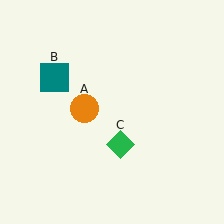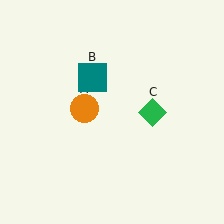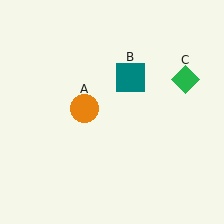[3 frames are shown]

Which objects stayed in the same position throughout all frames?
Orange circle (object A) remained stationary.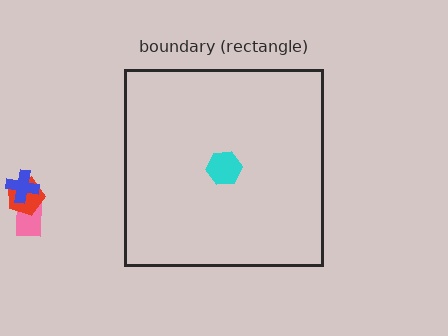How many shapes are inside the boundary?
2 inside, 3 outside.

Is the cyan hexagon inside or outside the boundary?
Inside.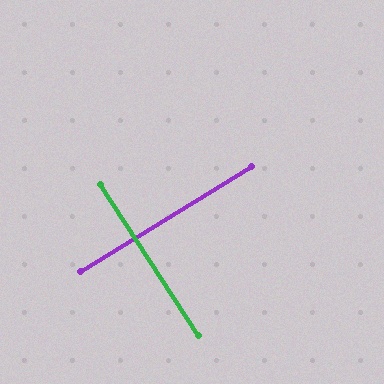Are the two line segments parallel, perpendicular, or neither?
Perpendicular — they meet at approximately 89°.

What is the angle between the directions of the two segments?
Approximately 89 degrees.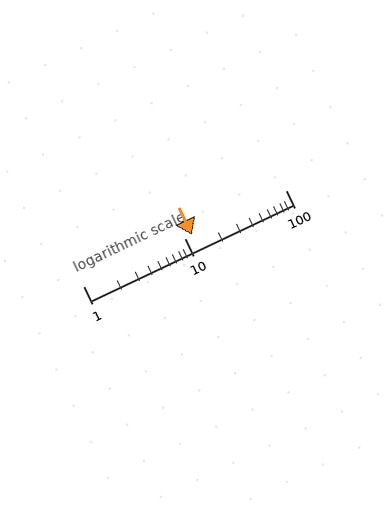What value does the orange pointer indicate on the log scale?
The pointer indicates approximately 12.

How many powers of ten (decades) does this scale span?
The scale spans 2 decades, from 1 to 100.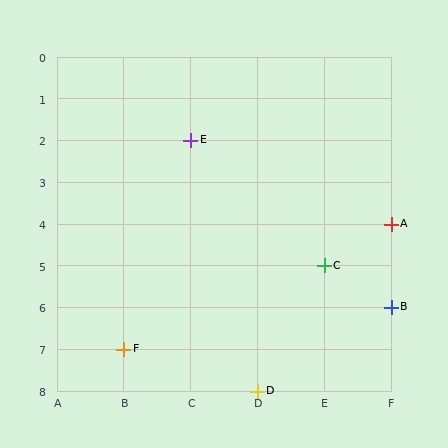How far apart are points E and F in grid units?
Points E and F are 1 column and 5 rows apart (about 5.1 grid units diagonally).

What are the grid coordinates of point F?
Point F is at grid coordinates (B, 7).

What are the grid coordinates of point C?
Point C is at grid coordinates (E, 5).